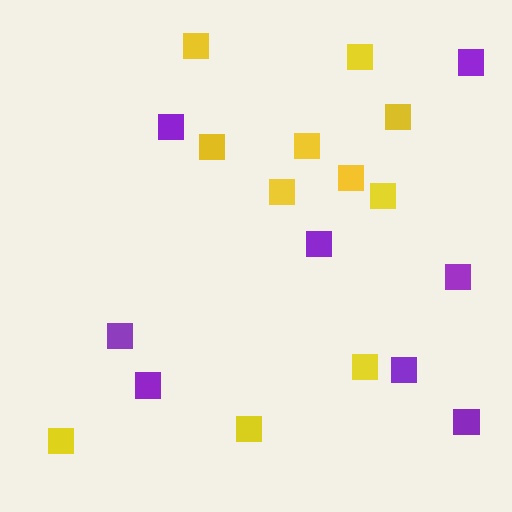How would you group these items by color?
There are 2 groups: one group of yellow squares (11) and one group of purple squares (8).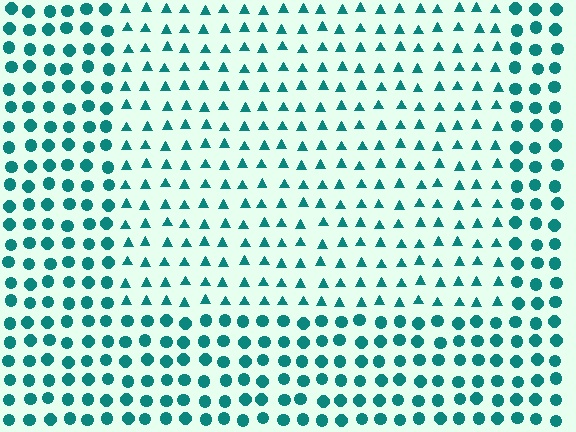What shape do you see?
I see a rectangle.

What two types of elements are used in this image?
The image uses triangles inside the rectangle region and circles outside it.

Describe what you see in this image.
The image is filled with small teal elements arranged in a uniform grid. A rectangle-shaped region contains triangles, while the surrounding area contains circles. The boundary is defined purely by the change in element shape.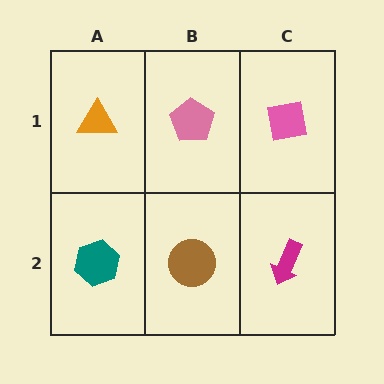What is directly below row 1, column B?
A brown circle.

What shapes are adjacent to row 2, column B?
A pink pentagon (row 1, column B), a teal hexagon (row 2, column A), a magenta arrow (row 2, column C).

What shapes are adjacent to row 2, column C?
A pink square (row 1, column C), a brown circle (row 2, column B).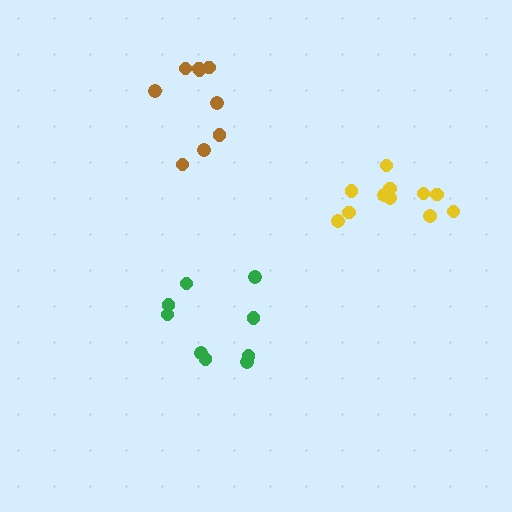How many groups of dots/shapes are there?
There are 3 groups.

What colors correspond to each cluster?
The clusters are colored: green, brown, yellow.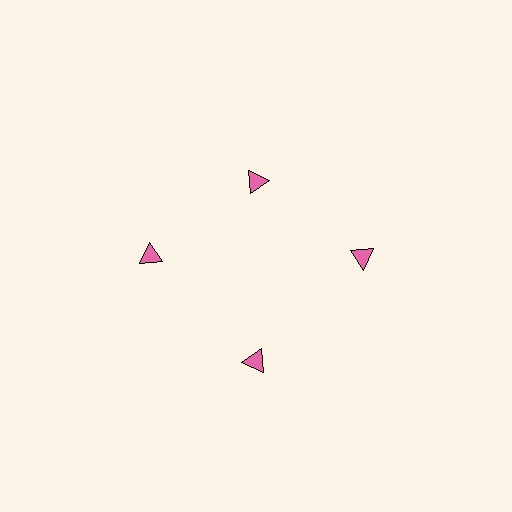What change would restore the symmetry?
The symmetry would be restored by moving it outward, back onto the ring so that all 4 triangles sit at equal angles and equal distance from the center.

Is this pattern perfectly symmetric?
No. The 4 pink triangles are arranged in a ring, but one element near the 12 o'clock position is pulled inward toward the center, breaking the 4-fold rotational symmetry.